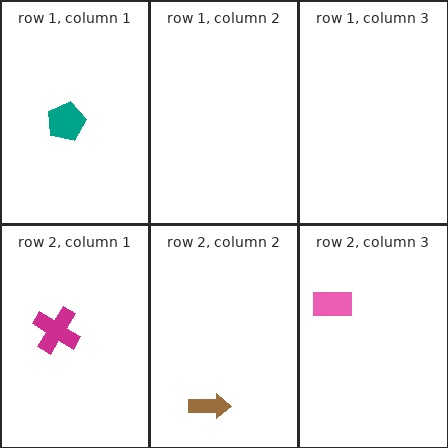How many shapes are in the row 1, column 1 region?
1.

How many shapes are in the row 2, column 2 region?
1.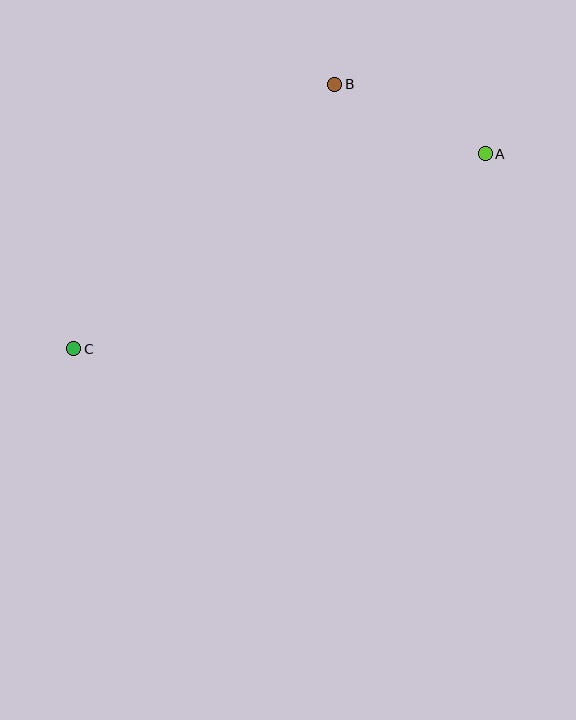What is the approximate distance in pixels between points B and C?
The distance between B and C is approximately 372 pixels.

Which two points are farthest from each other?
Points A and C are farthest from each other.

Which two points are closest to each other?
Points A and B are closest to each other.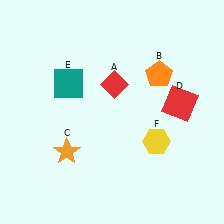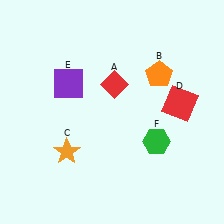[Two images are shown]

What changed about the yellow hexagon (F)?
In Image 1, F is yellow. In Image 2, it changed to green.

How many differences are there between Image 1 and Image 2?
There are 2 differences between the two images.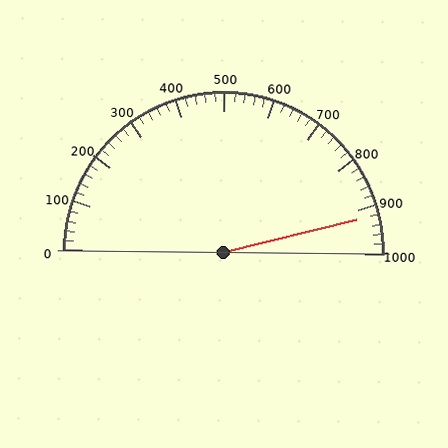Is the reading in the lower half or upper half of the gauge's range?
The reading is in the upper half of the range (0 to 1000).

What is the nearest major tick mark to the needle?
The nearest major tick mark is 900.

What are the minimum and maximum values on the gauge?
The gauge ranges from 0 to 1000.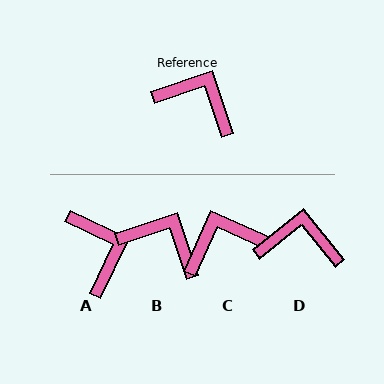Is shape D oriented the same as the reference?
No, it is off by about 20 degrees.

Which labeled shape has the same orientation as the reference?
B.